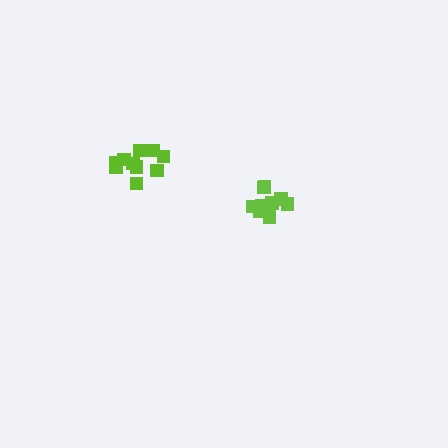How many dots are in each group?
Group 1: 10 dots, Group 2: 9 dots (19 total).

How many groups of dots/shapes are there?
There are 2 groups.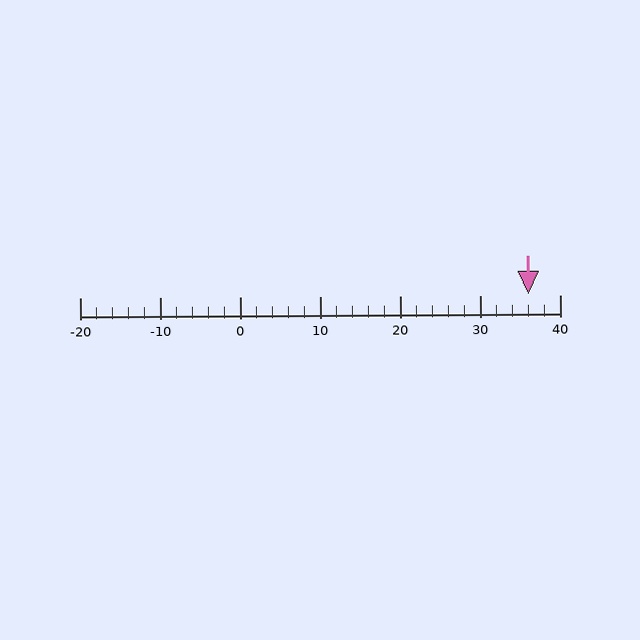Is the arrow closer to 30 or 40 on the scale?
The arrow is closer to 40.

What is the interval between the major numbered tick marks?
The major tick marks are spaced 10 units apart.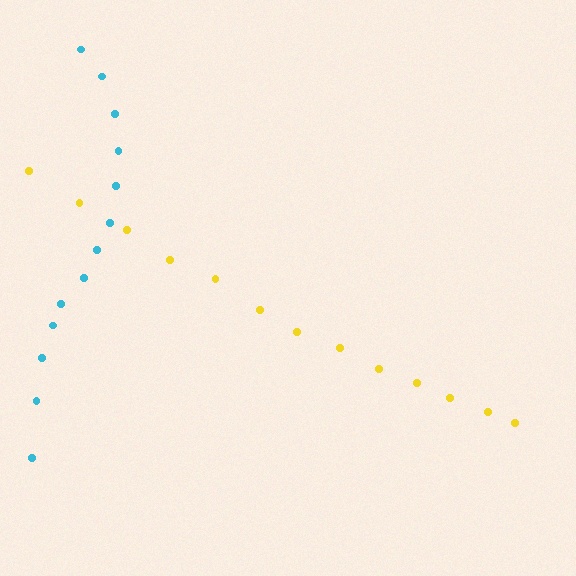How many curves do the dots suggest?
There are 2 distinct paths.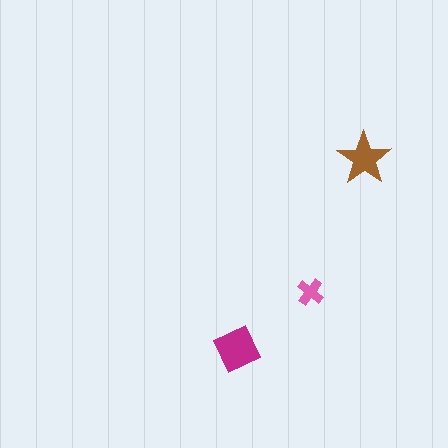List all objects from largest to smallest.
The magenta diamond, the brown star, the pink cross.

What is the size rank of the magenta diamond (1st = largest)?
1st.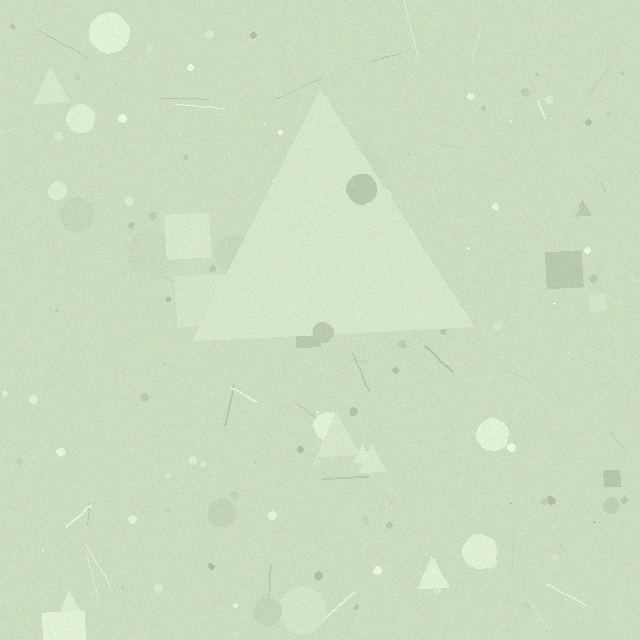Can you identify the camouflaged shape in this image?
The camouflaged shape is a triangle.